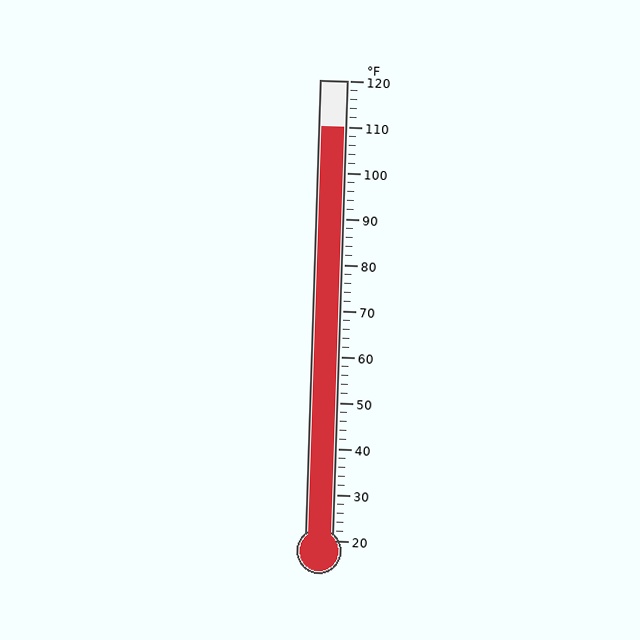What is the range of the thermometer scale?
The thermometer scale ranges from 20°F to 120°F.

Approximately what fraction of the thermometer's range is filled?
The thermometer is filled to approximately 90% of its range.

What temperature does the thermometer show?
The thermometer shows approximately 110°F.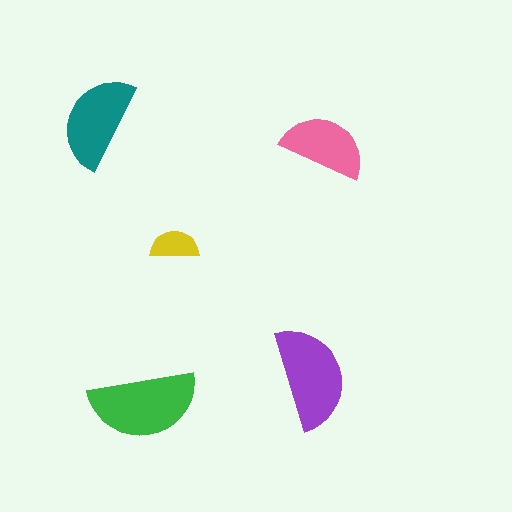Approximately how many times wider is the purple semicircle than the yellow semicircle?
About 2 times wider.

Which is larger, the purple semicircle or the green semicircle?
The green one.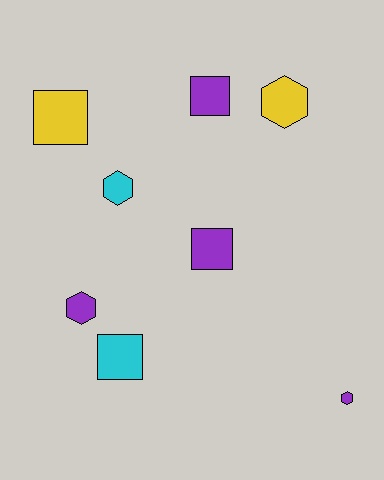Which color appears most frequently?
Purple, with 4 objects.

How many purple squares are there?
There are 2 purple squares.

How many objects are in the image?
There are 8 objects.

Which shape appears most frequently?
Hexagon, with 4 objects.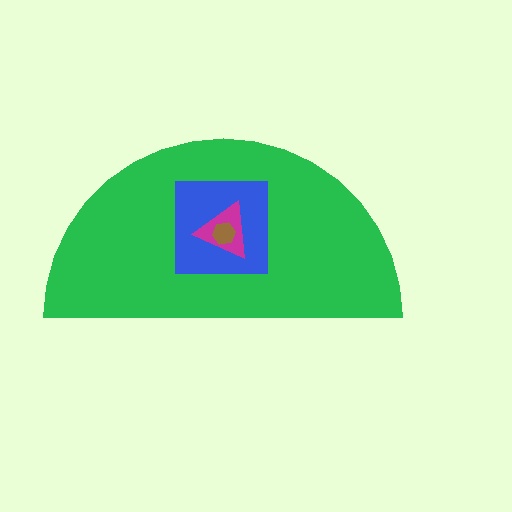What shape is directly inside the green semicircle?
The blue square.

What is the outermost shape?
The green semicircle.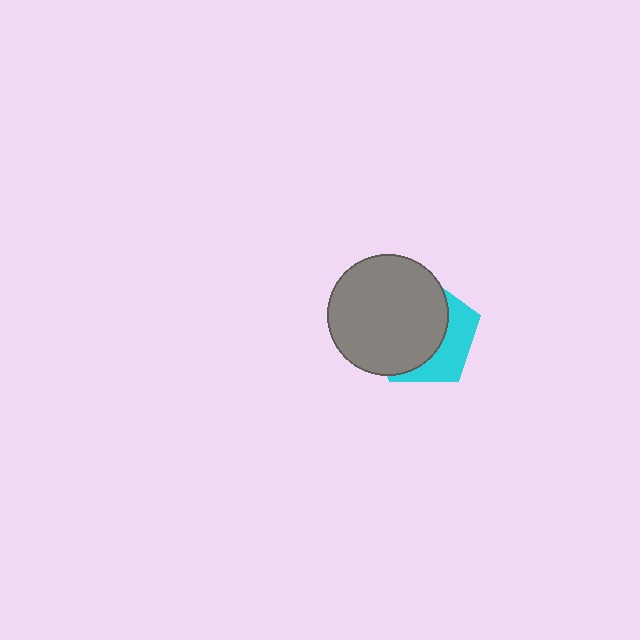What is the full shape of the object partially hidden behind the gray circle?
The partially hidden object is a cyan pentagon.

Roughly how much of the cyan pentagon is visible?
A small part of it is visible (roughly 35%).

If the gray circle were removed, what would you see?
You would see the complete cyan pentagon.